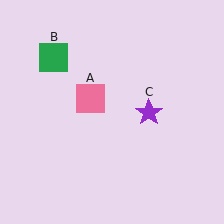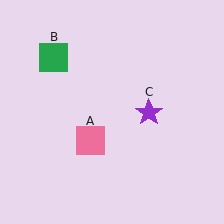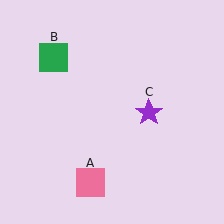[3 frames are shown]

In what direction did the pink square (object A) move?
The pink square (object A) moved down.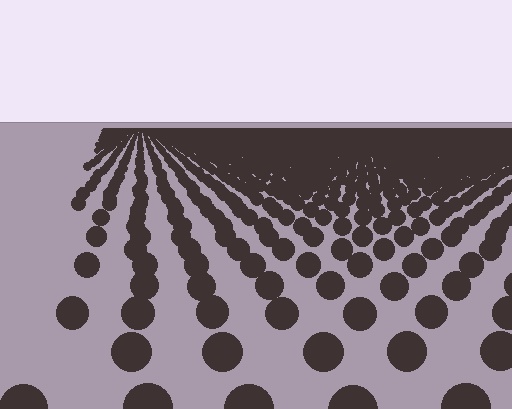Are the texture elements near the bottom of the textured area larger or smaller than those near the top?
Larger. Near the bottom, elements are closer to the viewer and appear at a bigger on-screen size.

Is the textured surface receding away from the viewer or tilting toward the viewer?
The surface is receding away from the viewer. Texture elements get smaller and denser toward the top.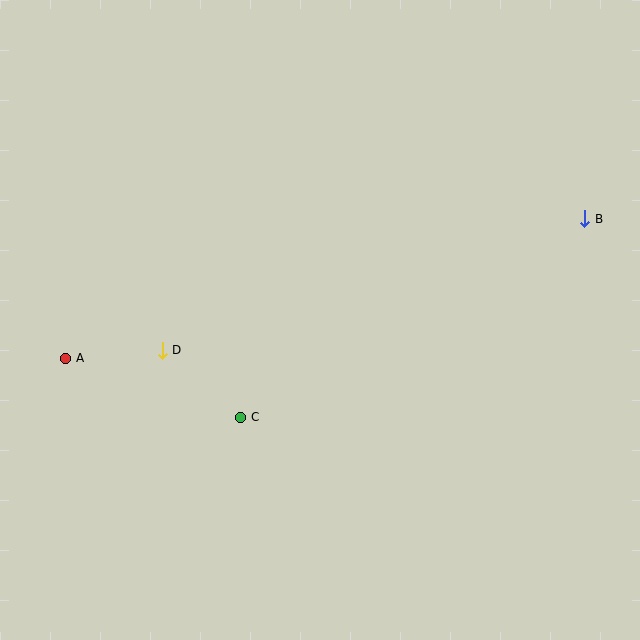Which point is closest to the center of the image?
Point C at (241, 417) is closest to the center.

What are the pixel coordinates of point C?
Point C is at (241, 417).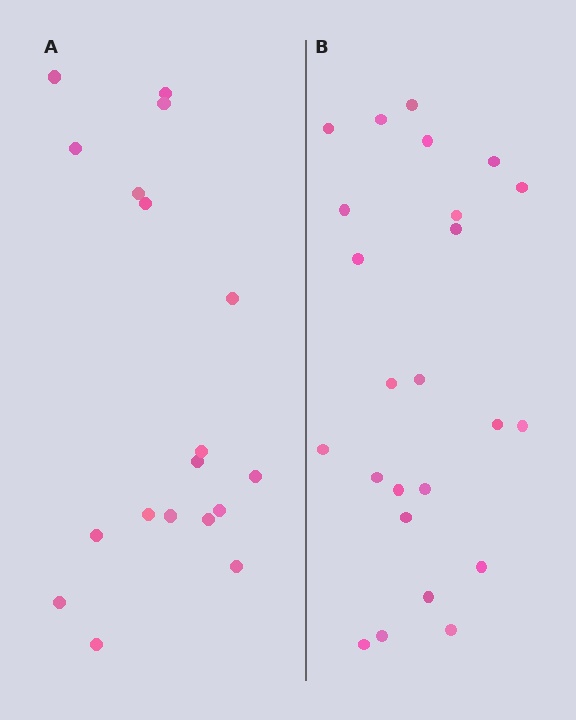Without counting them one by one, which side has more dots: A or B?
Region B (the right region) has more dots.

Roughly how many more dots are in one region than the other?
Region B has about 6 more dots than region A.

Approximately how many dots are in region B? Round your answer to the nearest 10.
About 20 dots. (The exact count is 24, which rounds to 20.)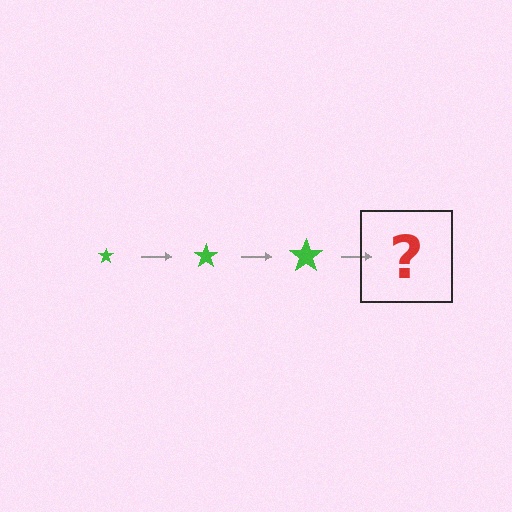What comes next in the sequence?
The next element should be a green star, larger than the previous one.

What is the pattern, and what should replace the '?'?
The pattern is that the star gets progressively larger each step. The '?' should be a green star, larger than the previous one.